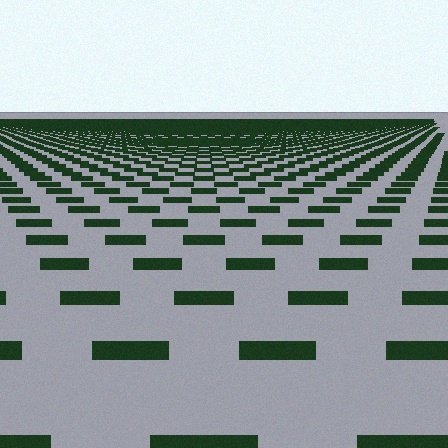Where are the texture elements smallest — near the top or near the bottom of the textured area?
Near the top.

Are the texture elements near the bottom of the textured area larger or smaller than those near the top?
Larger. Near the bottom, elements are closer to the viewer and appear at a bigger on-screen size.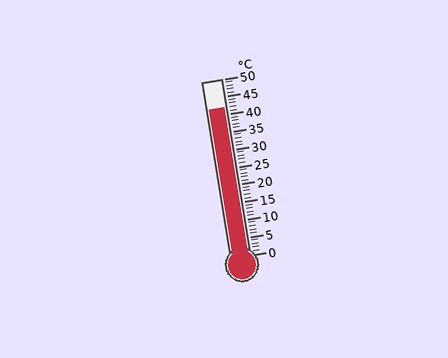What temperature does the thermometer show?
The thermometer shows approximately 42°C.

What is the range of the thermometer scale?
The thermometer scale ranges from 0°C to 50°C.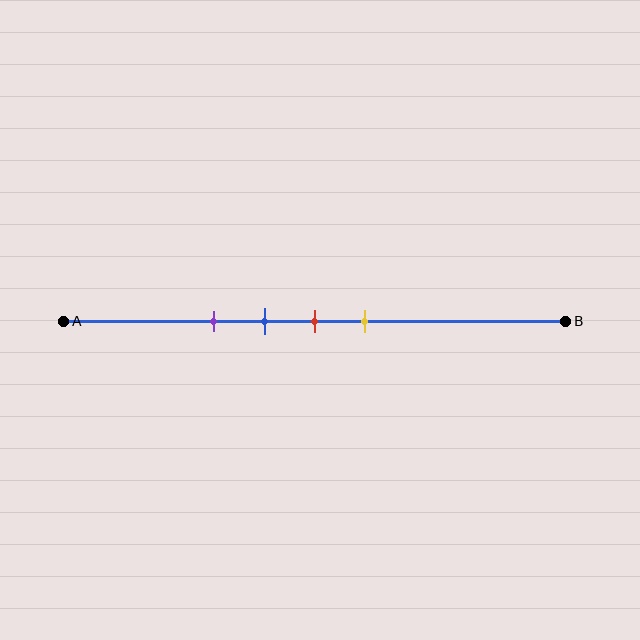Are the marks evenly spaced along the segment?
Yes, the marks are approximately evenly spaced.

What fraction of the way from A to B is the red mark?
The red mark is approximately 50% (0.5) of the way from A to B.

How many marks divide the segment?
There are 4 marks dividing the segment.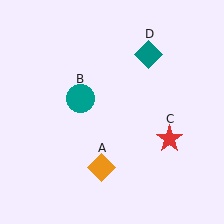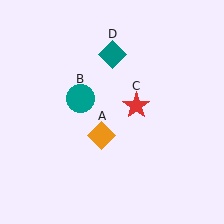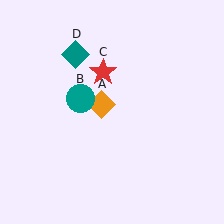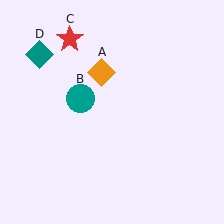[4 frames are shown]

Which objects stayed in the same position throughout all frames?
Teal circle (object B) remained stationary.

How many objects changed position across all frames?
3 objects changed position: orange diamond (object A), red star (object C), teal diamond (object D).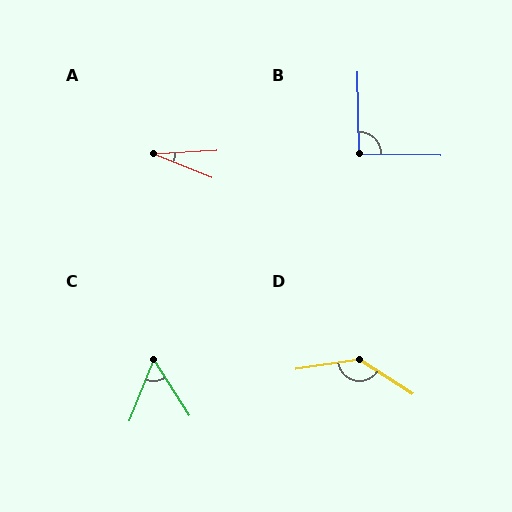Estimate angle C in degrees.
Approximately 54 degrees.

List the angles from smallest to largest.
A (26°), C (54°), B (93°), D (139°).